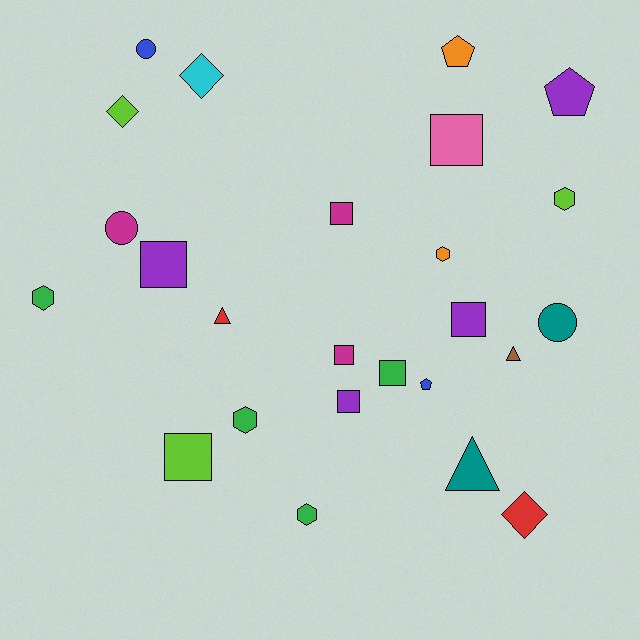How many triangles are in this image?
There are 3 triangles.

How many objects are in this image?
There are 25 objects.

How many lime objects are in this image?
There are 3 lime objects.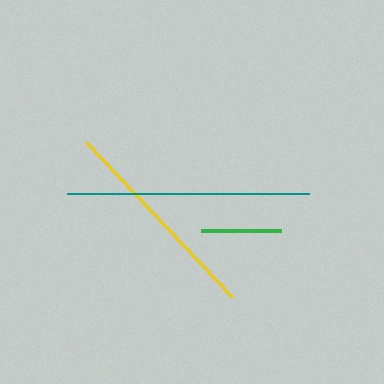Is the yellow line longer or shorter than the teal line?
The teal line is longer than the yellow line.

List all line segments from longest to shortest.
From longest to shortest: teal, yellow, green.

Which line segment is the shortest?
The green line is the shortest at approximately 80 pixels.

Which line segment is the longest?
The teal line is the longest at approximately 242 pixels.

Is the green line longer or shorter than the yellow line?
The yellow line is longer than the green line.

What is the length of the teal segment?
The teal segment is approximately 242 pixels long.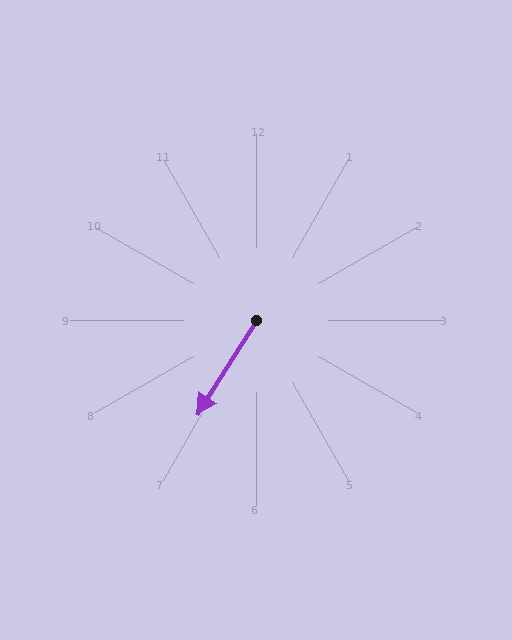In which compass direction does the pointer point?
Southwest.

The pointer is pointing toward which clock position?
Roughly 7 o'clock.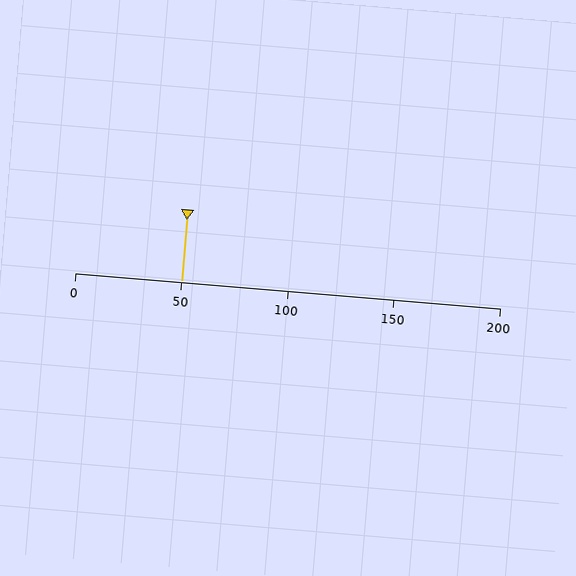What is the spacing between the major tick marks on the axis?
The major ticks are spaced 50 apart.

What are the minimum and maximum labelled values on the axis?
The axis runs from 0 to 200.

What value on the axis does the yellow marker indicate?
The marker indicates approximately 50.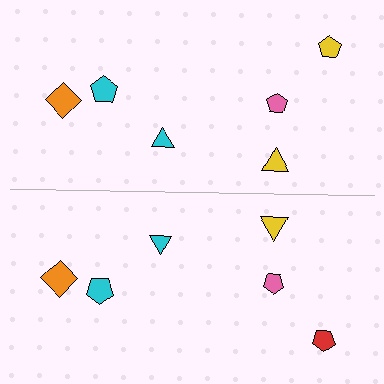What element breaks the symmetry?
The red pentagon on the bottom side breaks the symmetry — its mirror counterpart is yellow.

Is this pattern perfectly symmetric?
No, the pattern is not perfectly symmetric. The red pentagon on the bottom side breaks the symmetry — its mirror counterpart is yellow.